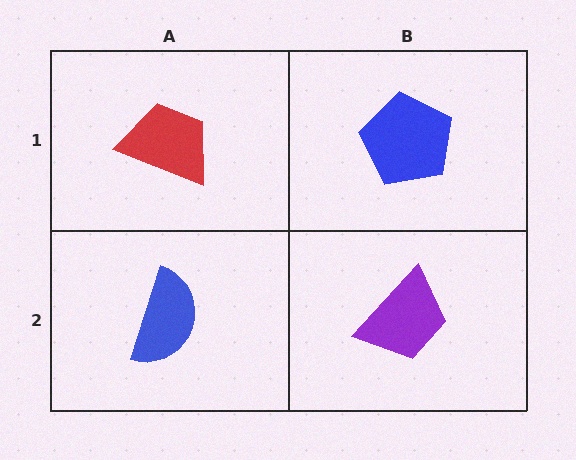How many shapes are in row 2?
2 shapes.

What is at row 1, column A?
A red trapezoid.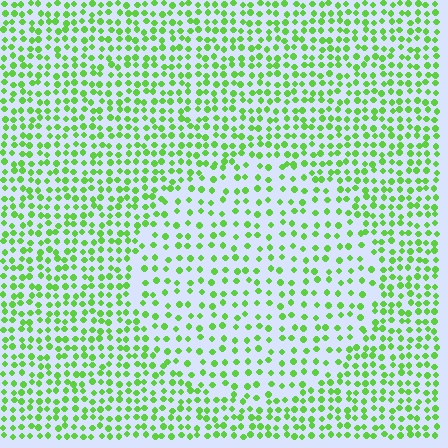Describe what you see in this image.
The image contains small lime elements arranged at two different densities. A circle-shaped region is visible where the elements are less densely packed than the surrounding area.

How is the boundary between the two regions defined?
The boundary is defined by a change in element density (approximately 1.7x ratio). All elements are the same color, size, and shape.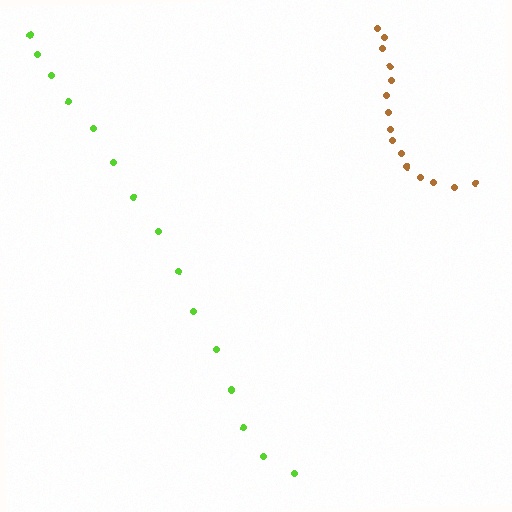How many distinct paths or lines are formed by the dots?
There are 2 distinct paths.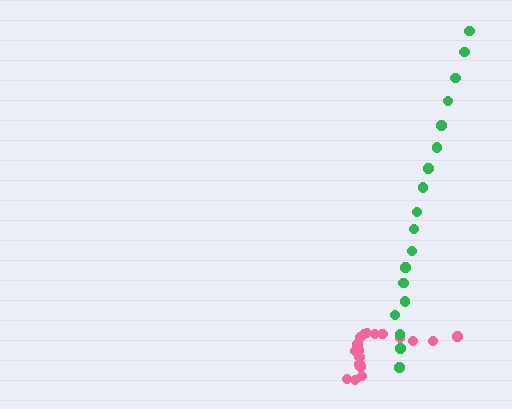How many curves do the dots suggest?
There are 2 distinct paths.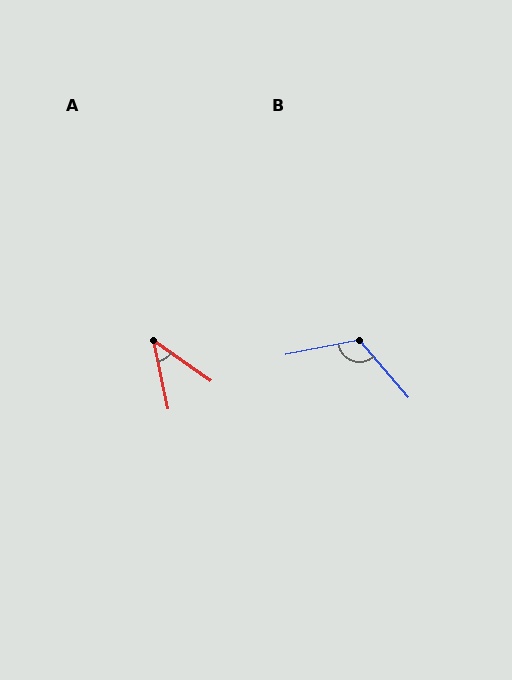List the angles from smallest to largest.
A (43°), B (120°).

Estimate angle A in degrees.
Approximately 43 degrees.